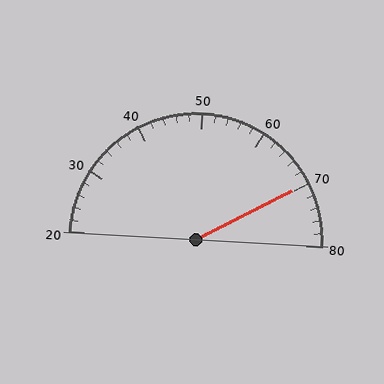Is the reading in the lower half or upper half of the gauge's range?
The reading is in the upper half of the range (20 to 80).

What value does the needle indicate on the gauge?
The needle indicates approximately 70.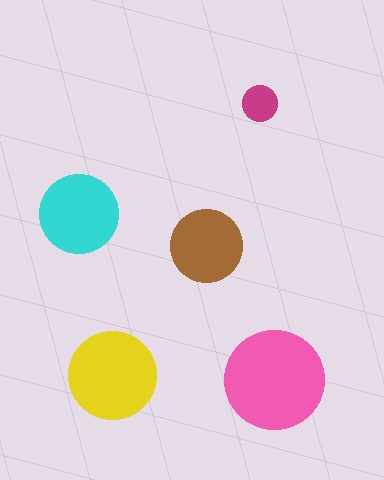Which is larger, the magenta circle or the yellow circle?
The yellow one.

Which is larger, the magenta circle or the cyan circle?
The cyan one.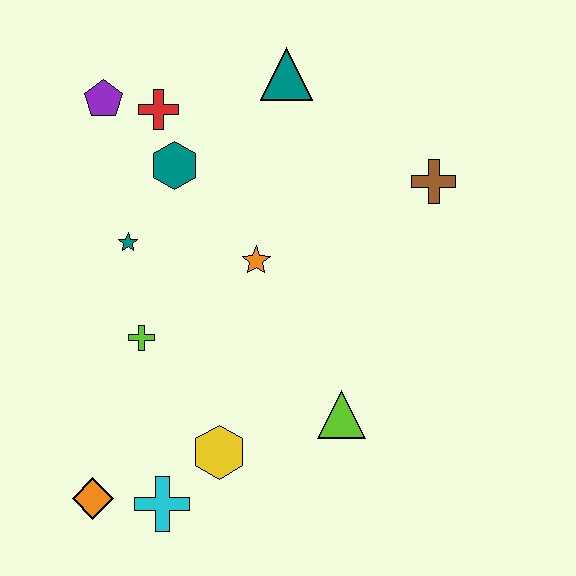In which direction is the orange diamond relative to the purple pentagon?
The orange diamond is below the purple pentagon.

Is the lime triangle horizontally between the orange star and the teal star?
No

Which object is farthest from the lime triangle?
The purple pentagon is farthest from the lime triangle.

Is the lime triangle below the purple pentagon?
Yes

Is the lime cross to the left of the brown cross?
Yes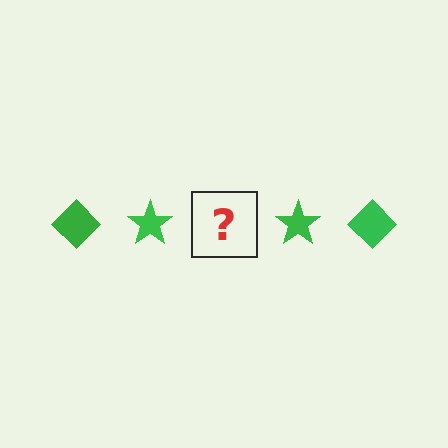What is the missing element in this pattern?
The missing element is a green diamond.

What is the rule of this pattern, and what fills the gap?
The rule is that the pattern cycles through diamond, star shapes in green. The gap should be filled with a green diamond.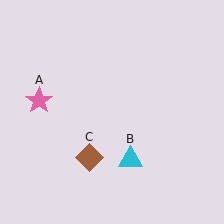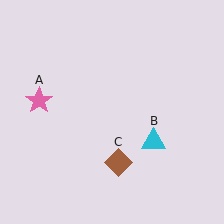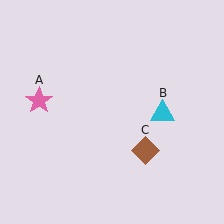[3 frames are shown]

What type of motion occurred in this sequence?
The cyan triangle (object B), brown diamond (object C) rotated counterclockwise around the center of the scene.